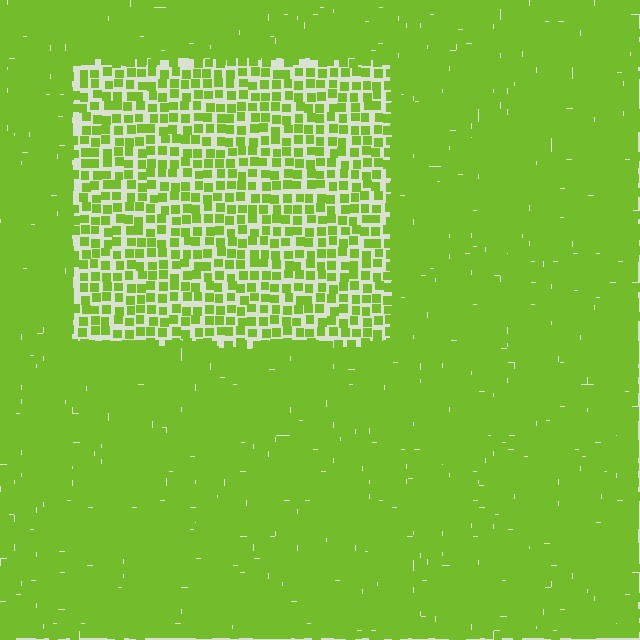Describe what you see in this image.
The image contains small lime elements arranged at two different densities. A rectangle-shaped region is visible where the elements are less densely packed than the surrounding area.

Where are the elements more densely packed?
The elements are more densely packed outside the rectangle boundary.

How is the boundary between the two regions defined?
The boundary is defined by a change in element density (approximately 2.4x ratio). All elements are the same color, size, and shape.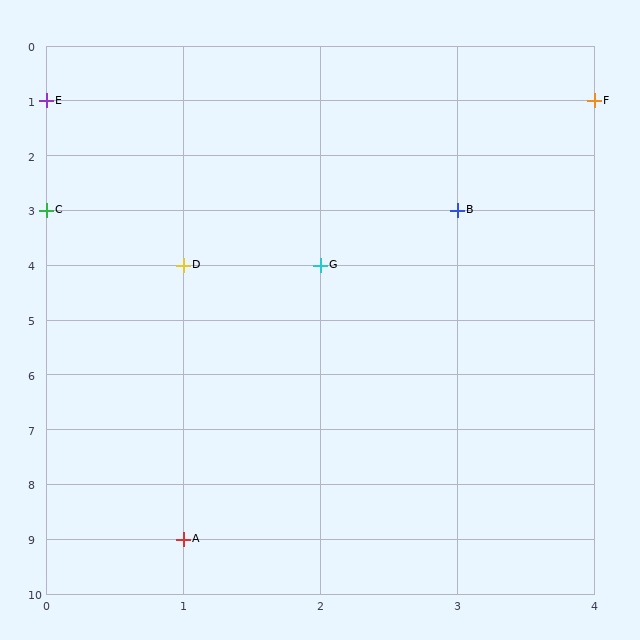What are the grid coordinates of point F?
Point F is at grid coordinates (4, 1).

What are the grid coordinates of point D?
Point D is at grid coordinates (1, 4).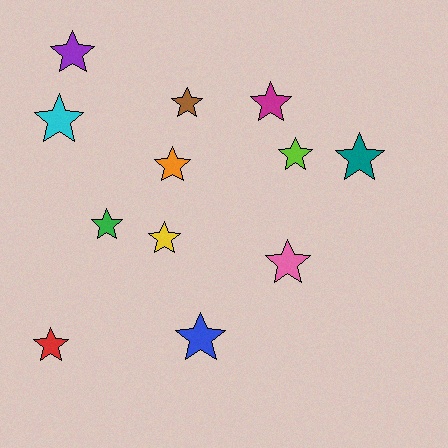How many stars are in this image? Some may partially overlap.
There are 12 stars.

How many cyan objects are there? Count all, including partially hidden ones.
There is 1 cyan object.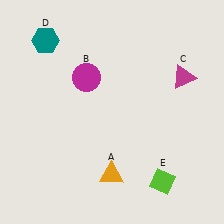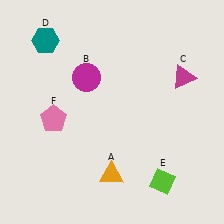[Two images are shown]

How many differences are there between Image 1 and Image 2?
There is 1 difference between the two images.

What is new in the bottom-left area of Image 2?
A pink pentagon (F) was added in the bottom-left area of Image 2.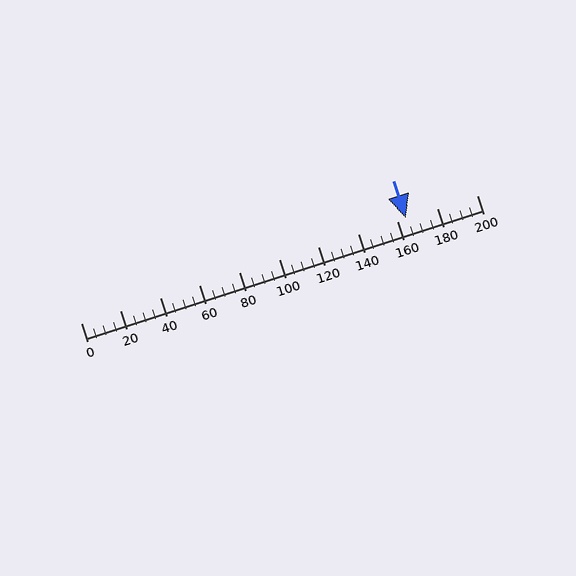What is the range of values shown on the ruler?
The ruler shows values from 0 to 200.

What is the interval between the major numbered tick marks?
The major tick marks are spaced 20 units apart.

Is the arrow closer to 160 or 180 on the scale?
The arrow is closer to 160.